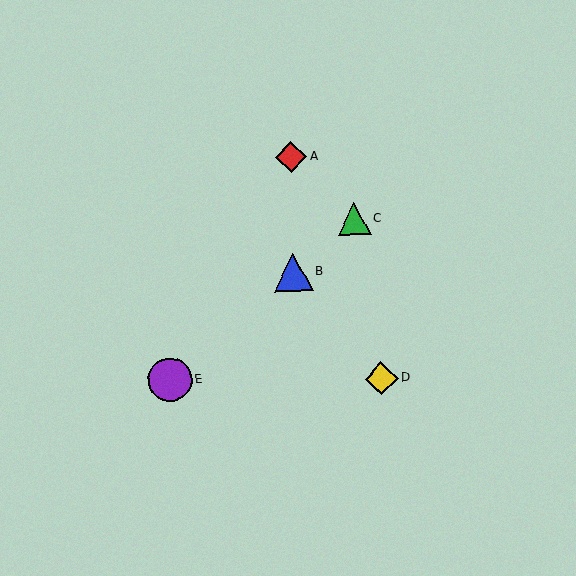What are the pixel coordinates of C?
Object C is at (354, 219).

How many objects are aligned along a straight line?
3 objects (B, C, E) are aligned along a straight line.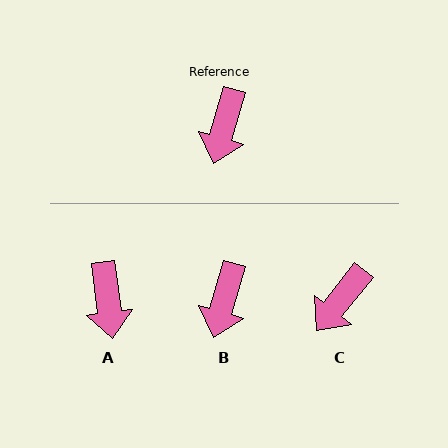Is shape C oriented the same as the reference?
No, it is off by about 22 degrees.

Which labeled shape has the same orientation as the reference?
B.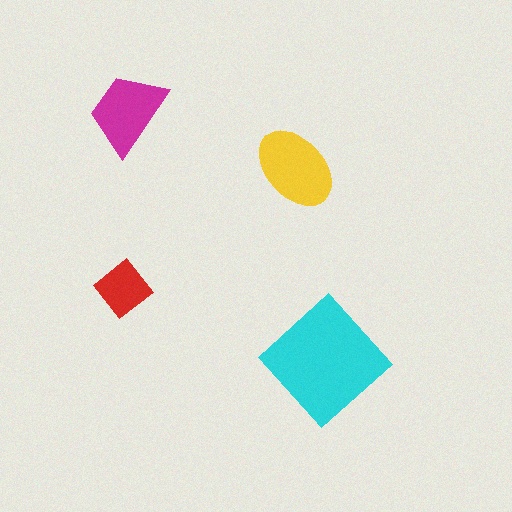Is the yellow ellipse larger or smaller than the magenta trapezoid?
Larger.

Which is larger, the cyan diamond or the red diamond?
The cyan diamond.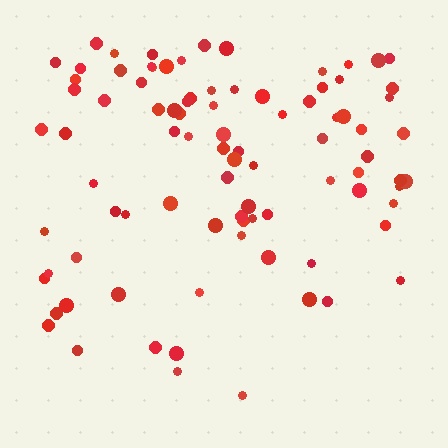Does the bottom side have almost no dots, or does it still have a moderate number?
Still a moderate number, just noticeably fewer than the top.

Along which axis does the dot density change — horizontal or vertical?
Vertical.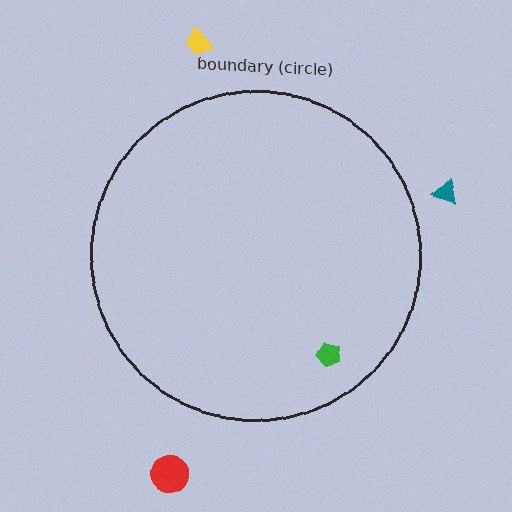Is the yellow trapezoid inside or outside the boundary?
Outside.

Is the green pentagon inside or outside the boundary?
Inside.